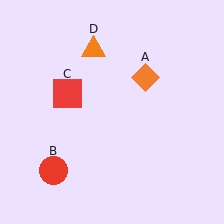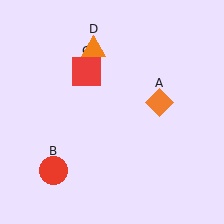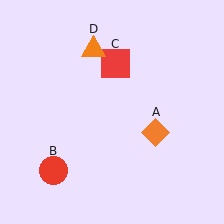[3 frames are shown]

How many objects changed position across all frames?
2 objects changed position: orange diamond (object A), red square (object C).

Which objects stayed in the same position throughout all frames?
Red circle (object B) and orange triangle (object D) remained stationary.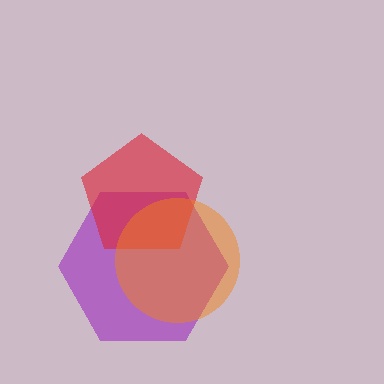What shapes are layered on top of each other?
The layered shapes are: a purple hexagon, a red pentagon, an orange circle.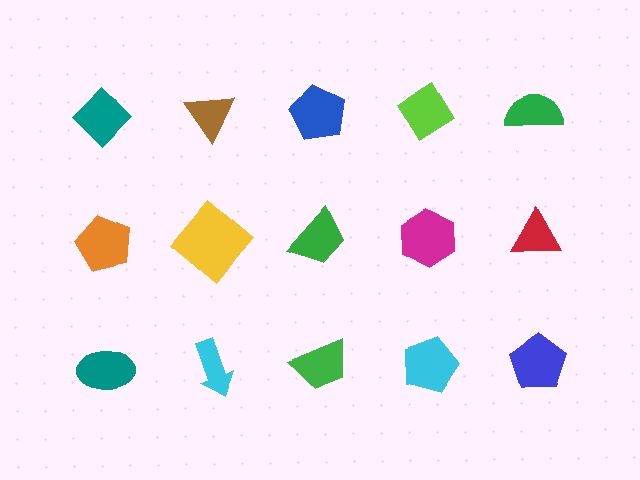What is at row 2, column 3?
A green trapezoid.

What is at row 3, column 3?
A green trapezoid.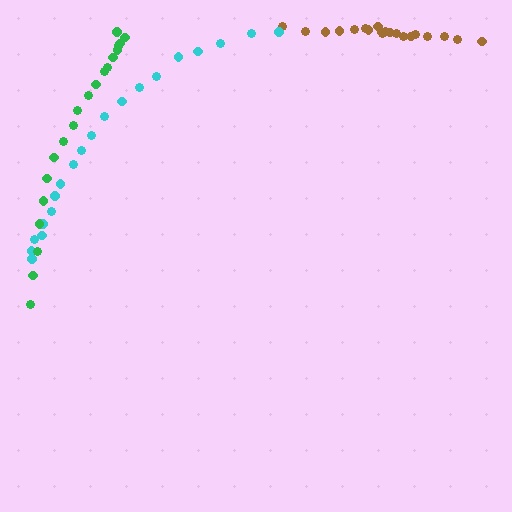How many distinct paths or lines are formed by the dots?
There are 3 distinct paths.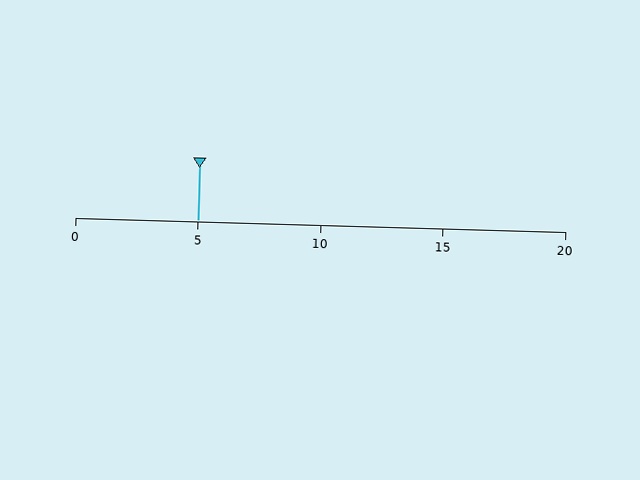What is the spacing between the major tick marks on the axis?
The major ticks are spaced 5 apart.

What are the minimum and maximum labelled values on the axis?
The axis runs from 0 to 20.